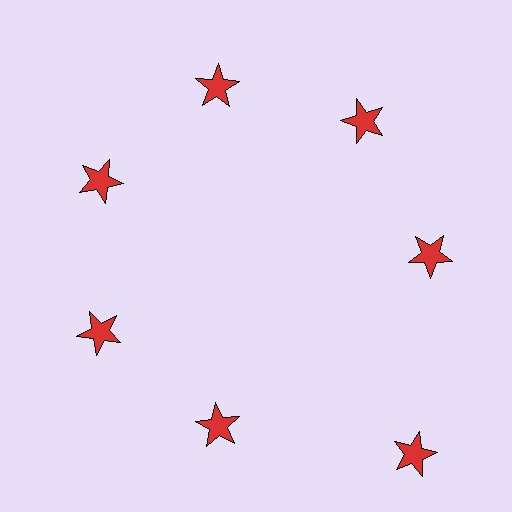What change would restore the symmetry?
The symmetry would be restored by moving it inward, back onto the ring so that all 7 stars sit at equal angles and equal distance from the center.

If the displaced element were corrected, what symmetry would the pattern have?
It would have 7-fold rotational symmetry — the pattern would map onto itself every 51 degrees.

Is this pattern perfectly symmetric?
No. The 7 red stars are arranged in a ring, but one element near the 5 o'clock position is pushed outward from the center, breaking the 7-fold rotational symmetry.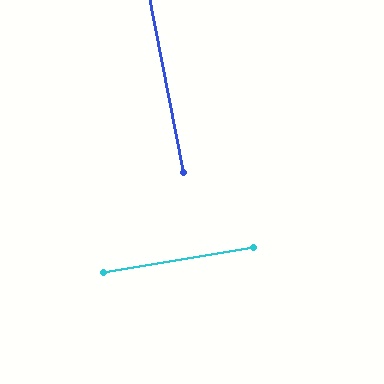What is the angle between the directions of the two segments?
Approximately 88 degrees.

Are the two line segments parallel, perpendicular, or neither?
Perpendicular — they meet at approximately 88°.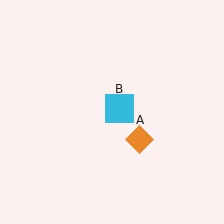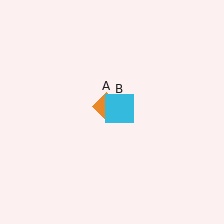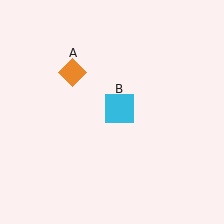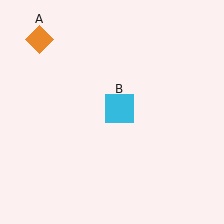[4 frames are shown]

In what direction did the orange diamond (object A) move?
The orange diamond (object A) moved up and to the left.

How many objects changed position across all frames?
1 object changed position: orange diamond (object A).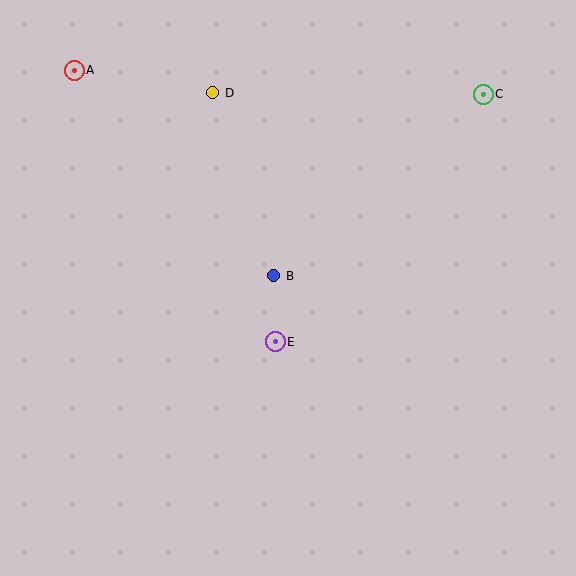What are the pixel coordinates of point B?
Point B is at (274, 276).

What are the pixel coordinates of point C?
Point C is at (483, 94).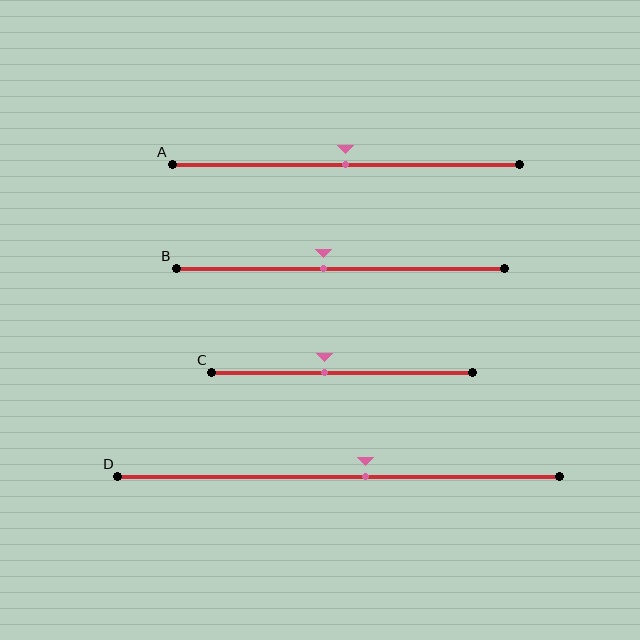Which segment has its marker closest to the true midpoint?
Segment A has its marker closest to the true midpoint.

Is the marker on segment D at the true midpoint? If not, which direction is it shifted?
No, the marker on segment D is shifted to the right by about 6% of the segment length.